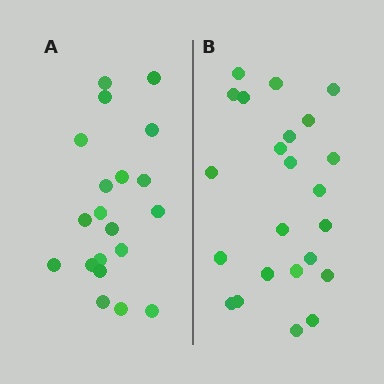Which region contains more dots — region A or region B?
Region B (the right region) has more dots.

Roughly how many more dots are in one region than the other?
Region B has just a few more — roughly 2 or 3 more dots than region A.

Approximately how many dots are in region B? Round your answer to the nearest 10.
About 20 dots. (The exact count is 23, which rounds to 20.)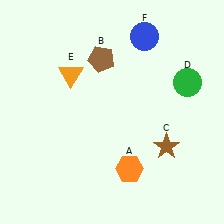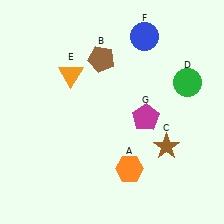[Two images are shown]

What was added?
A magenta pentagon (G) was added in Image 2.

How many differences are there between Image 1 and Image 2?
There is 1 difference between the two images.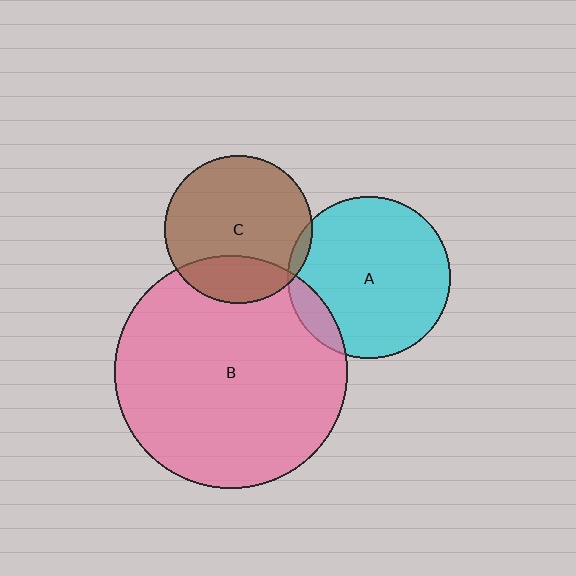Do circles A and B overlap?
Yes.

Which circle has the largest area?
Circle B (pink).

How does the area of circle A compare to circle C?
Approximately 1.2 times.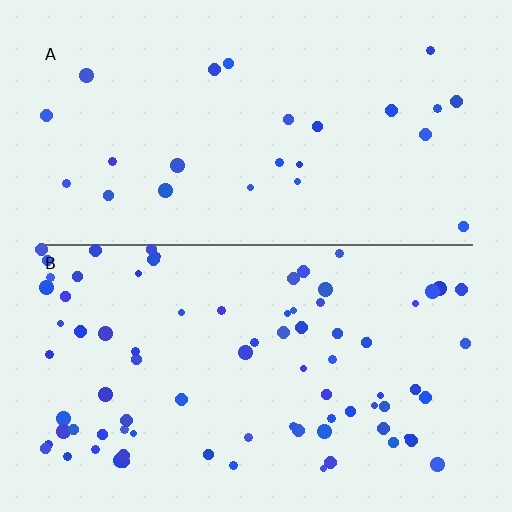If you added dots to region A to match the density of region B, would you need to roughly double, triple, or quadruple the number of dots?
Approximately triple.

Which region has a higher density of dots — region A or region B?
B (the bottom).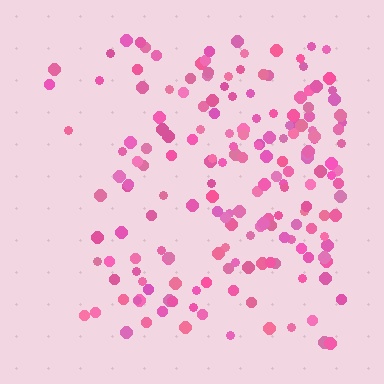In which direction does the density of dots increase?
From left to right, with the right side densest.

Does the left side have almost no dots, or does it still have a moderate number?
Still a moderate number, just noticeably fewer than the right.